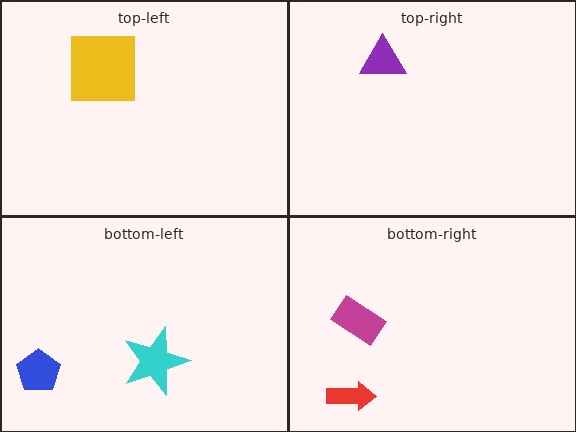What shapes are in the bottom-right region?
The red arrow, the magenta rectangle.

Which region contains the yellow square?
The top-left region.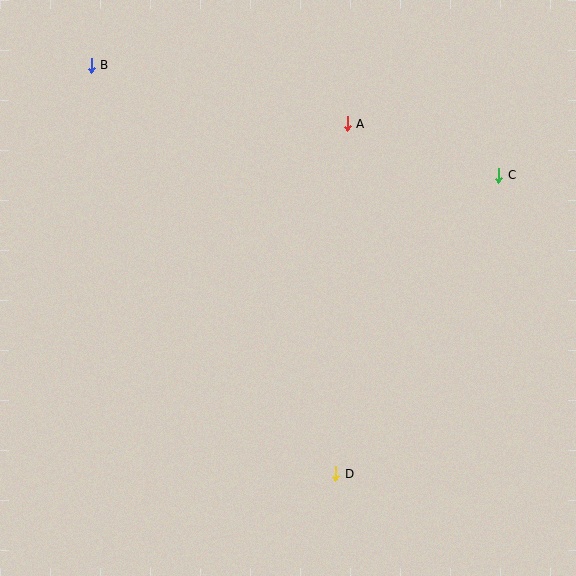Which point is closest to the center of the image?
Point A at (347, 124) is closest to the center.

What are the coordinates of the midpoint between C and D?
The midpoint between C and D is at (417, 325).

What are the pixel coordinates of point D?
Point D is at (336, 474).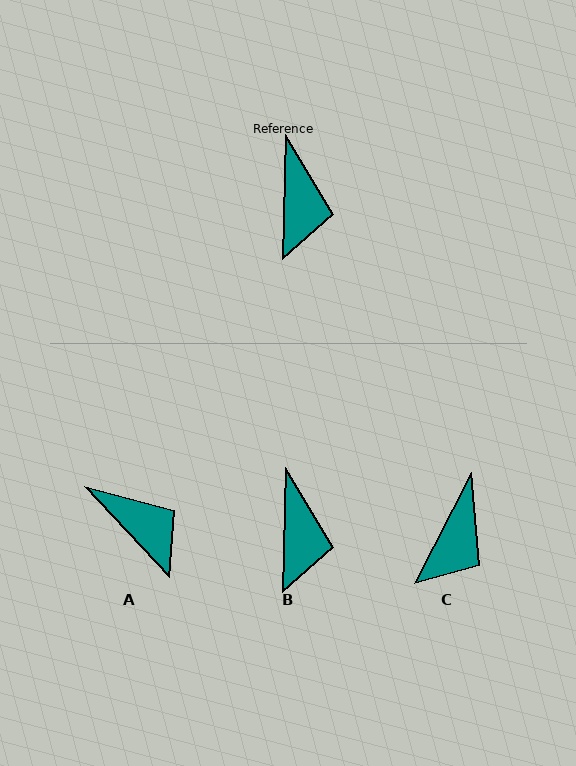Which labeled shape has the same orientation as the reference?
B.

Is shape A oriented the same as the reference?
No, it is off by about 45 degrees.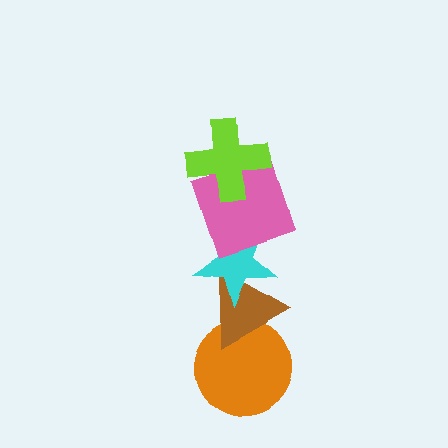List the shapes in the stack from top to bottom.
From top to bottom: the lime cross, the pink square, the cyan star, the brown triangle, the orange circle.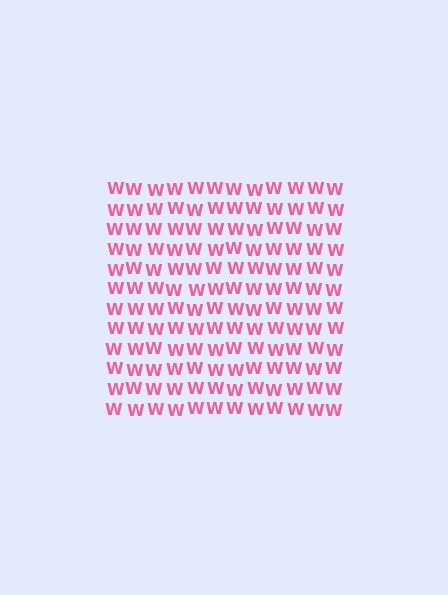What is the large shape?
The large shape is a square.